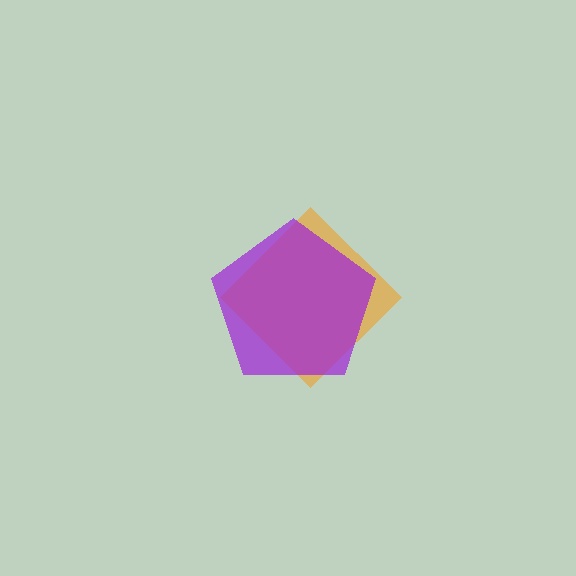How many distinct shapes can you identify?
There are 2 distinct shapes: an orange diamond, a purple pentagon.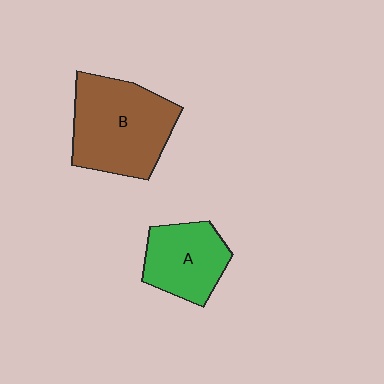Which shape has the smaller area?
Shape A (green).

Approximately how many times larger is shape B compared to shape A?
Approximately 1.6 times.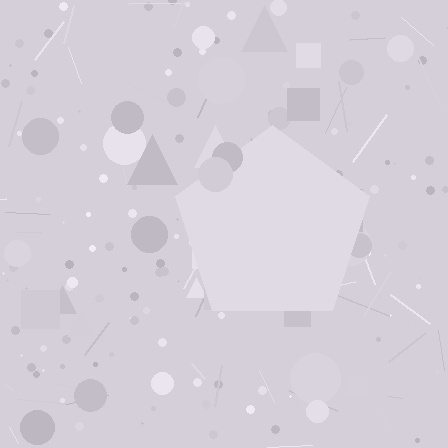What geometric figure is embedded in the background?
A pentagon is embedded in the background.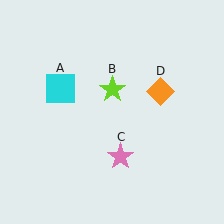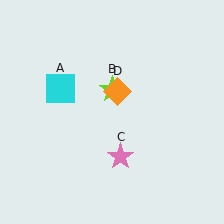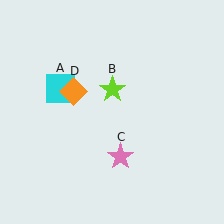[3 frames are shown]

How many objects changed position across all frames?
1 object changed position: orange diamond (object D).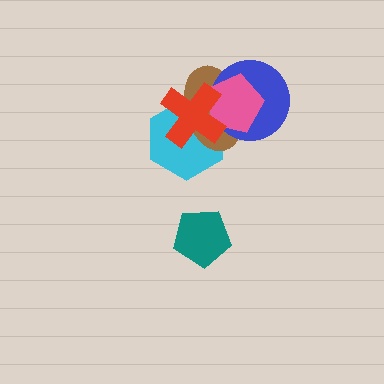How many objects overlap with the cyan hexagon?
3 objects overlap with the cyan hexagon.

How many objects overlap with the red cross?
4 objects overlap with the red cross.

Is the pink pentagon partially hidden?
Yes, it is partially covered by another shape.